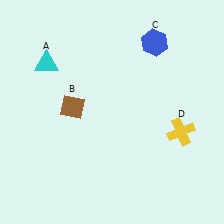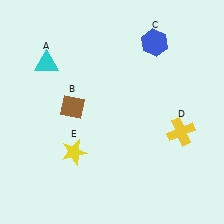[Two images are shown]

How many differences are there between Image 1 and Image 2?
There is 1 difference between the two images.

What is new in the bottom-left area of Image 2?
A yellow star (E) was added in the bottom-left area of Image 2.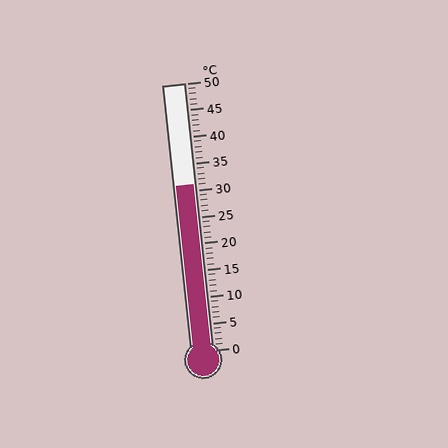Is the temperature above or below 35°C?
The temperature is below 35°C.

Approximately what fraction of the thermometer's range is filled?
The thermometer is filled to approximately 60% of its range.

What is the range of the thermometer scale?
The thermometer scale ranges from 0°C to 50°C.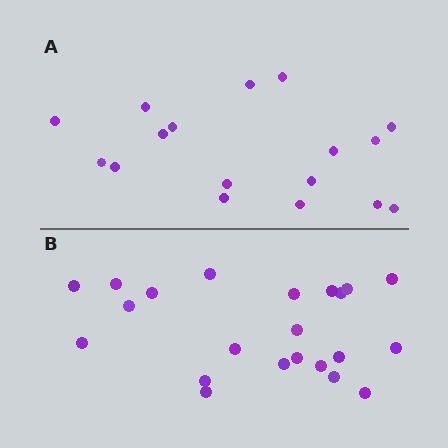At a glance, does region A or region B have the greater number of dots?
Region B (the bottom region) has more dots.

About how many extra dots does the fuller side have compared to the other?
Region B has about 5 more dots than region A.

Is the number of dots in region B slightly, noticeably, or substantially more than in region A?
Region B has noticeably more, but not dramatically so. The ratio is roughly 1.3 to 1.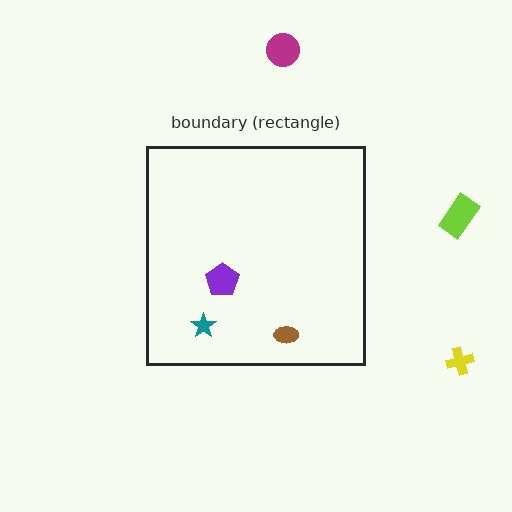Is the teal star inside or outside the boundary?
Inside.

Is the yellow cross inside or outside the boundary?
Outside.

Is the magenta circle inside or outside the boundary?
Outside.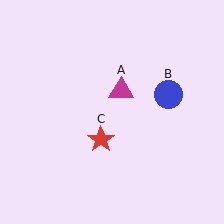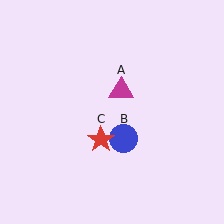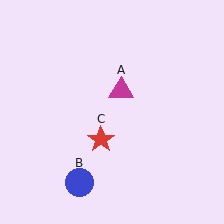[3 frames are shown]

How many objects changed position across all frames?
1 object changed position: blue circle (object B).